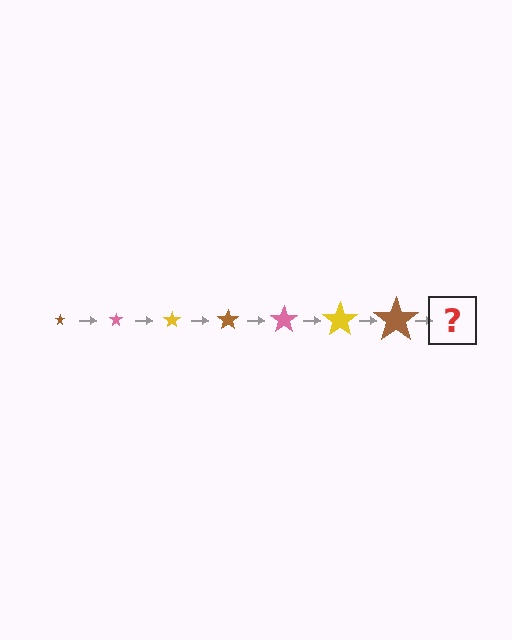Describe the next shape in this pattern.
It should be a pink star, larger than the previous one.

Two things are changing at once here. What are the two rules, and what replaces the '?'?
The two rules are that the star grows larger each step and the color cycles through brown, pink, and yellow. The '?' should be a pink star, larger than the previous one.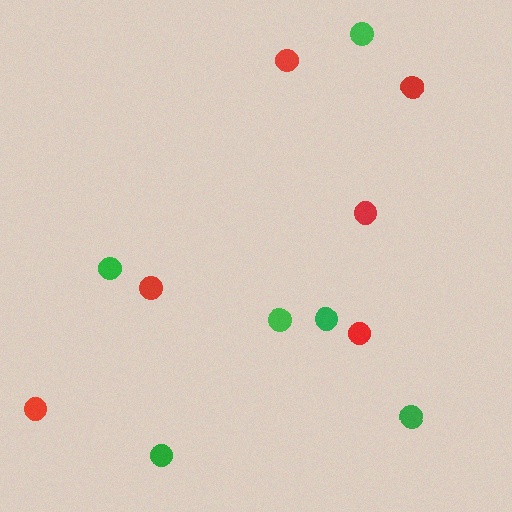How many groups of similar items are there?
There are 2 groups: one group of red circles (6) and one group of green circles (6).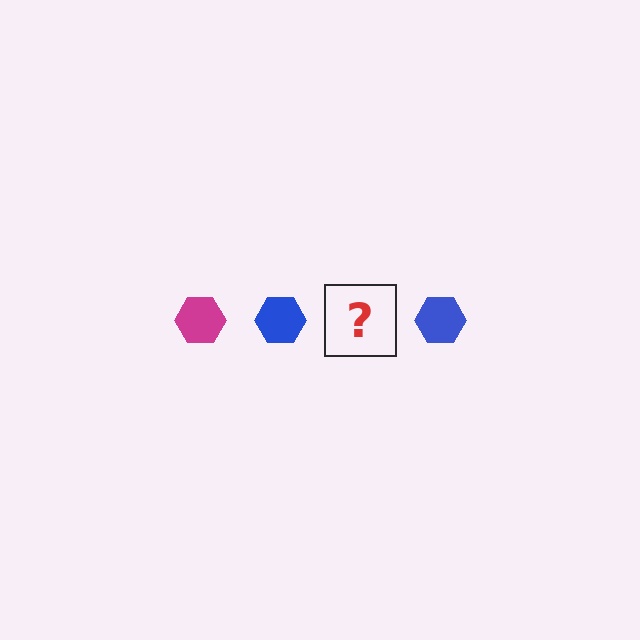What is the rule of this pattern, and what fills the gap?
The rule is that the pattern cycles through magenta, blue hexagons. The gap should be filled with a magenta hexagon.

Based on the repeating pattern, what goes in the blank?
The blank should be a magenta hexagon.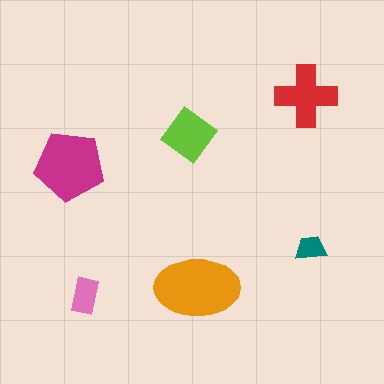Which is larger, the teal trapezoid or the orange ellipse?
The orange ellipse.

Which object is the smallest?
The teal trapezoid.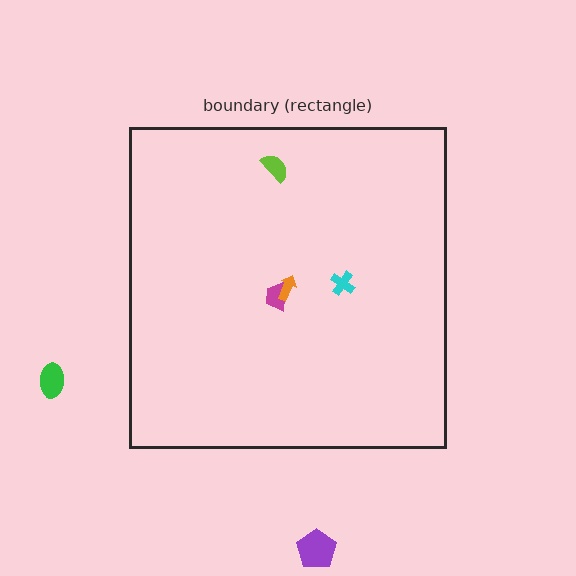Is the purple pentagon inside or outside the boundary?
Outside.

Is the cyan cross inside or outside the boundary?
Inside.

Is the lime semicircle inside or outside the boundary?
Inside.